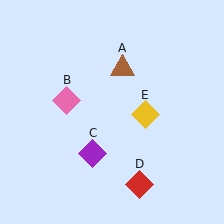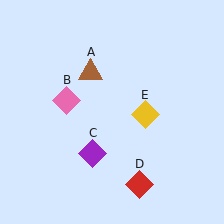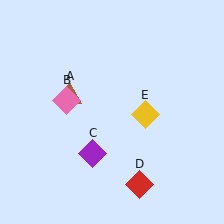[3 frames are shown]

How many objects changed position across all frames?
1 object changed position: brown triangle (object A).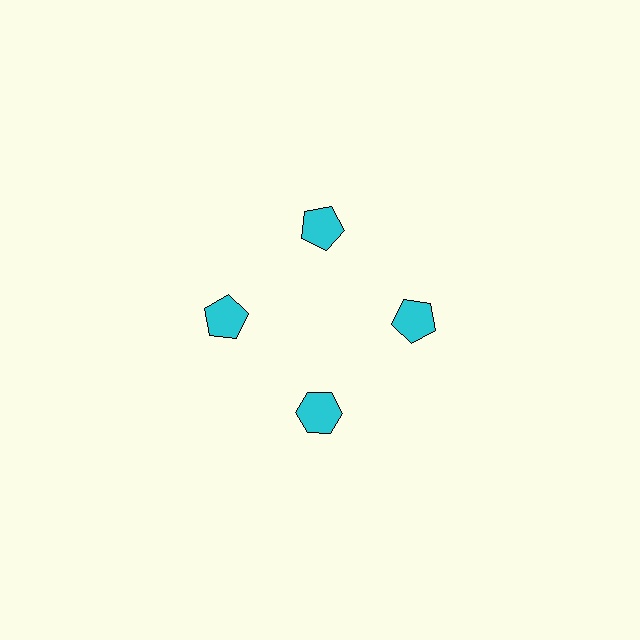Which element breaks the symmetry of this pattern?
The cyan hexagon at roughly the 6 o'clock position breaks the symmetry. All other shapes are cyan pentagons.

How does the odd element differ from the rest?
It has a different shape: hexagon instead of pentagon.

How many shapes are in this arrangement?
There are 4 shapes arranged in a ring pattern.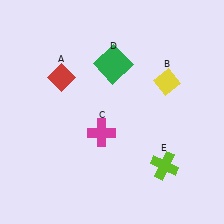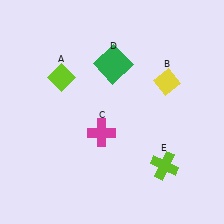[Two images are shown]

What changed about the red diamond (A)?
In Image 1, A is red. In Image 2, it changed to lime.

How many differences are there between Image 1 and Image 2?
There is 1 difference between the two images.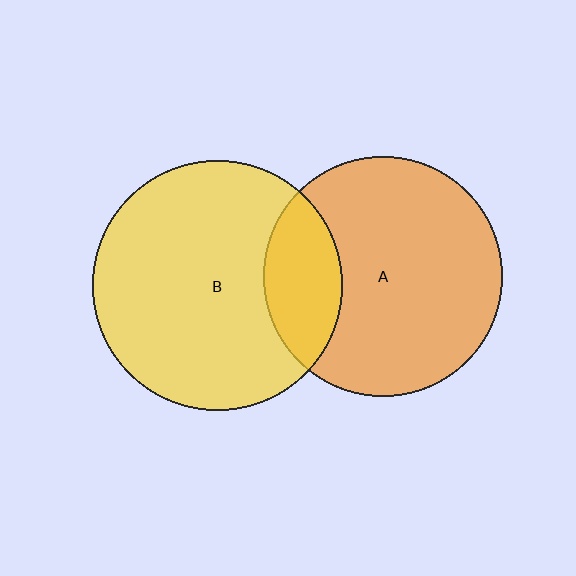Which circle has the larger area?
Circle B (yellow).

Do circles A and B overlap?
Yes.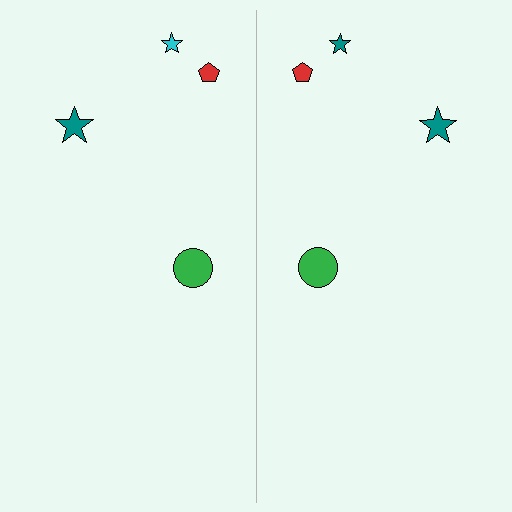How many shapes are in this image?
There are 8 shapes in this image.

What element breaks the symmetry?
The teal star on the right side breaks the symmetry — its mirror counterpart is cyan.